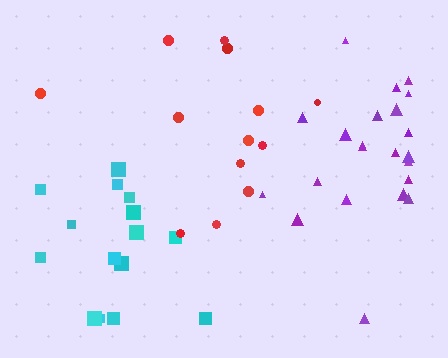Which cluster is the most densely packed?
Purple.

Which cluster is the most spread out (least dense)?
Red.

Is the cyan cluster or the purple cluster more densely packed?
Purple.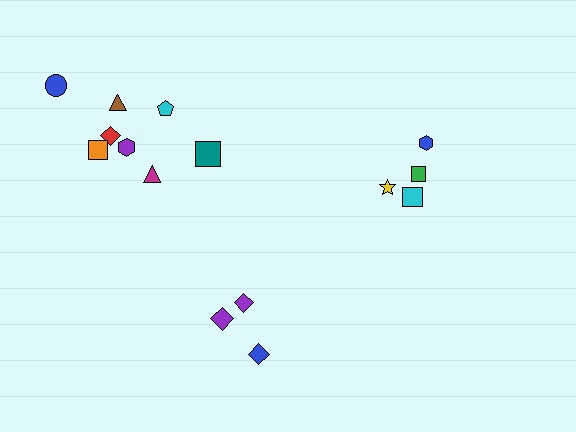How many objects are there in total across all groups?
There are 15 objects.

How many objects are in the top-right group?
There are 4 objects.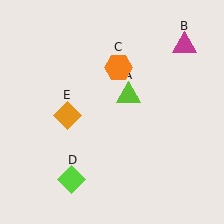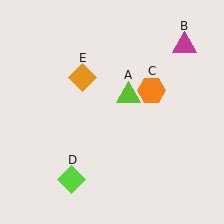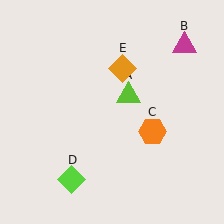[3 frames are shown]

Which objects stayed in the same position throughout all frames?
Lime triangle (object A) and magenta triangle (object B) and lime diamond (object D) remained stationary.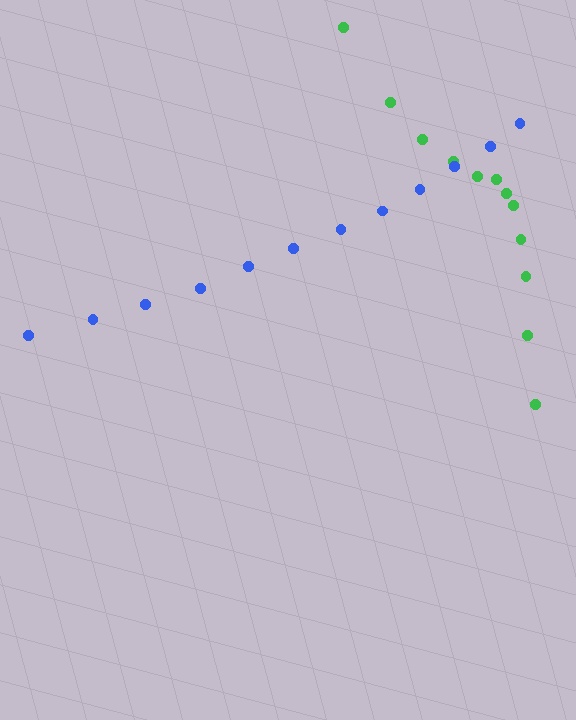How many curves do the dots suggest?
There are 2 distinct paths.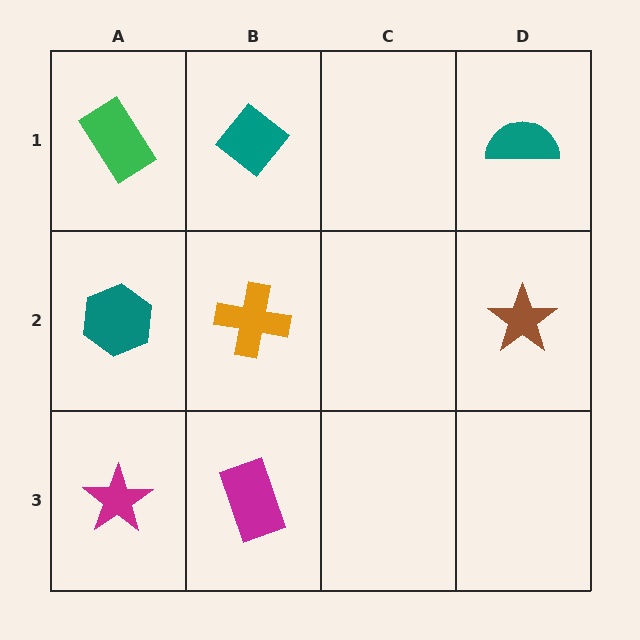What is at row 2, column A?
A teal hexagon.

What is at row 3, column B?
A magenta rectangle.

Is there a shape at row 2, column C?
No, that cell is empty.